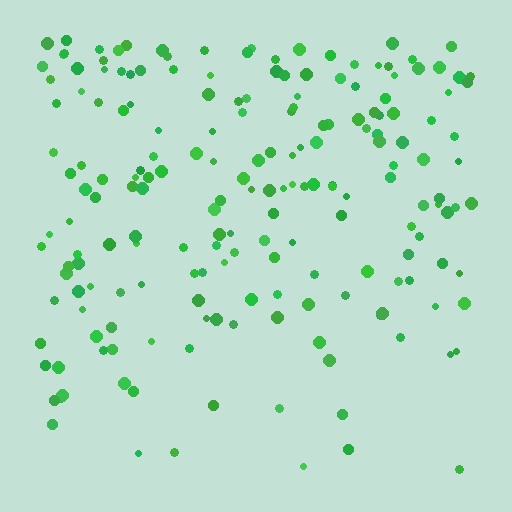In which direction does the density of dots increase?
From bottom to top, with the top side densest.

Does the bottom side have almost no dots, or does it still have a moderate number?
Still a moderate number, just noticeably fewer than the top.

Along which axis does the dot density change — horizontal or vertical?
Vertical.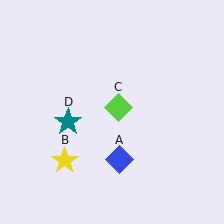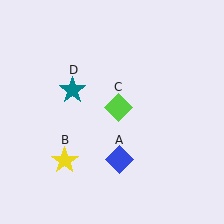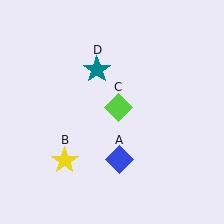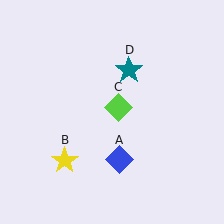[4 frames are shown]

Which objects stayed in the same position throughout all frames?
Blue diamond (object A) and yellow star (object B) and lime diamond (object C) remained stationary.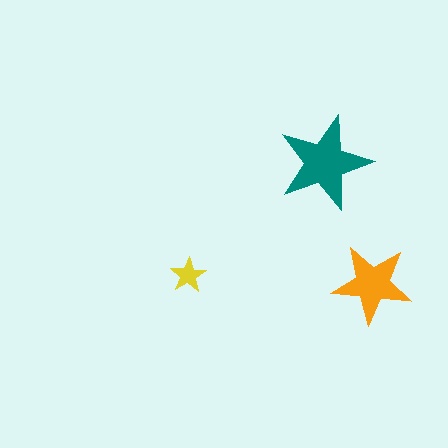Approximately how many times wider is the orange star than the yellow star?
About 2 times wider.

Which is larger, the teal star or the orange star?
The teal one.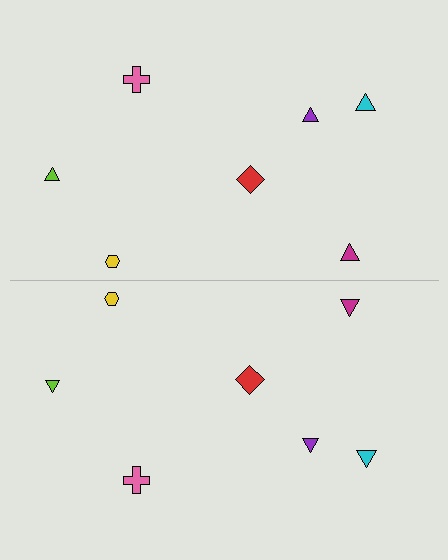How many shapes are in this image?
There are 14 shapes in this image.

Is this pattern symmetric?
Yes, this pattern has bilateral (reflection) symmetry.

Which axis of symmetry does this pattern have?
The pattern has a horizontal axis of symmetry running through the center of the image.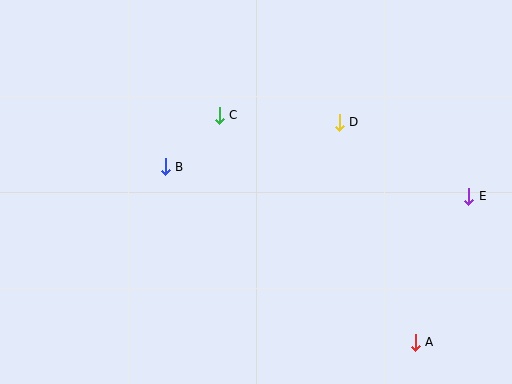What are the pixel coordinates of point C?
Point C is at (219, 115).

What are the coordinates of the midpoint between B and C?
The midpoint between B and C is at (192, 141).